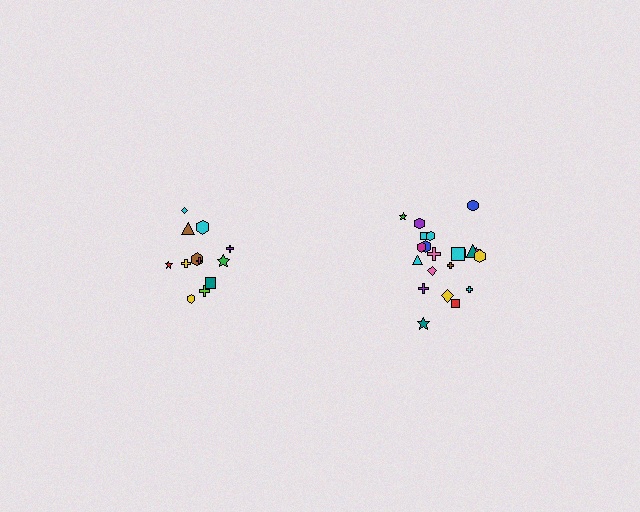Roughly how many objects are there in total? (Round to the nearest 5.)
Roughly 35 objects in total.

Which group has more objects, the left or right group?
The right group.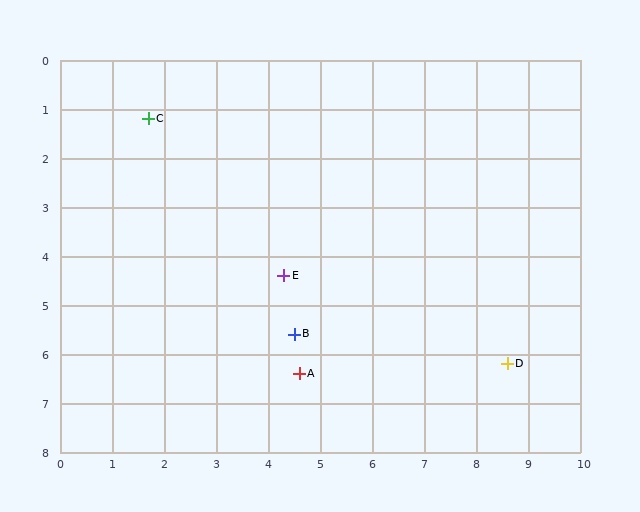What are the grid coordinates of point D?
Point D is at approximately (8.6, 6.2).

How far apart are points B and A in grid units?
Points B and A are about 0.8 grid units apart.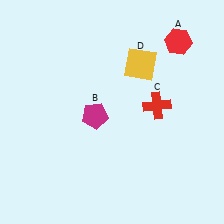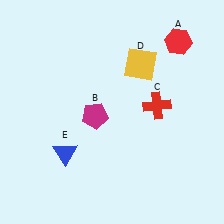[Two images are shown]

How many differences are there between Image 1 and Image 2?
There is 1 difference between the two images.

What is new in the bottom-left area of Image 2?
A blue triangle (E) was added in the bottom-left area of Image 2.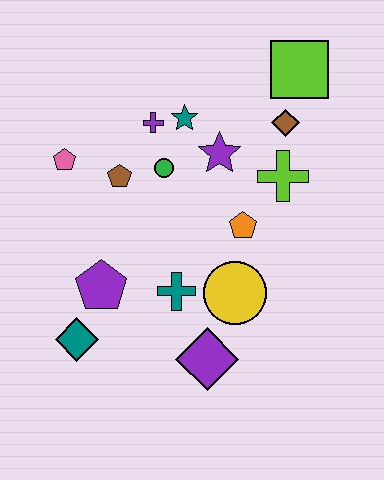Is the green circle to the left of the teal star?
Yes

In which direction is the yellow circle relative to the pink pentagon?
The yellow circle is to the right of the pink pentagon.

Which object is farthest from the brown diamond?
The teal diamond is farthest from the brown diamond.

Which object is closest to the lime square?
The brown diamond is closest to the lime square.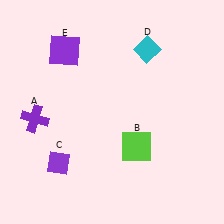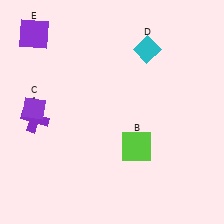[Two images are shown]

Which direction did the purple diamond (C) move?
The purple diamond (C) moved up.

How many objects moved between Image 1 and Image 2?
2 objects moved between the two images.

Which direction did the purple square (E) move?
The purple square (E) moved left.